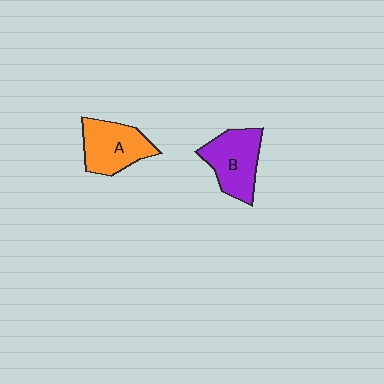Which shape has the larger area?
Shape B (purple).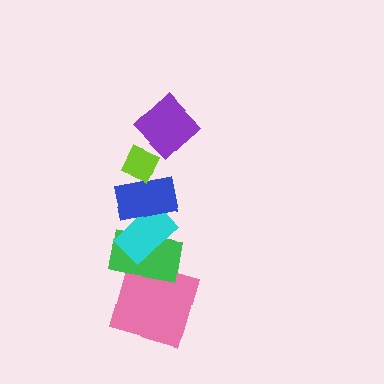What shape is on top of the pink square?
The green rectangle is on top of the pink square.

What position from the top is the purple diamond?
The purple diamond is 1st from the top.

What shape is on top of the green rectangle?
The cyan rectangle is on top of the green rectangle.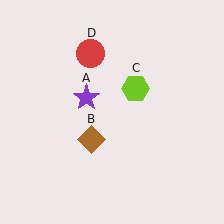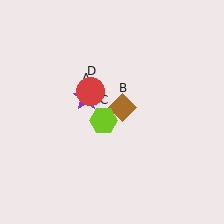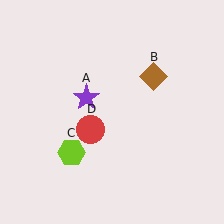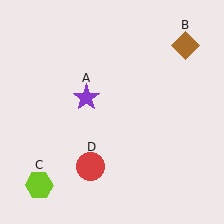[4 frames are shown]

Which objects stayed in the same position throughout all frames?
Purple star (object A) remained stationary.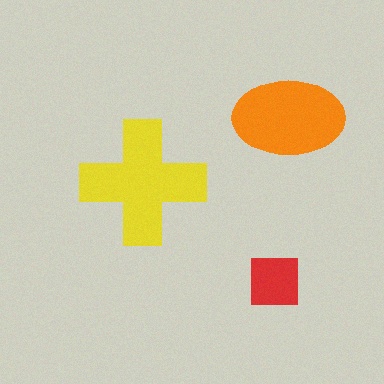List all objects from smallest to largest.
The red square, the orange ellipse, the yellow cross.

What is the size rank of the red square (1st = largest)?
3rd.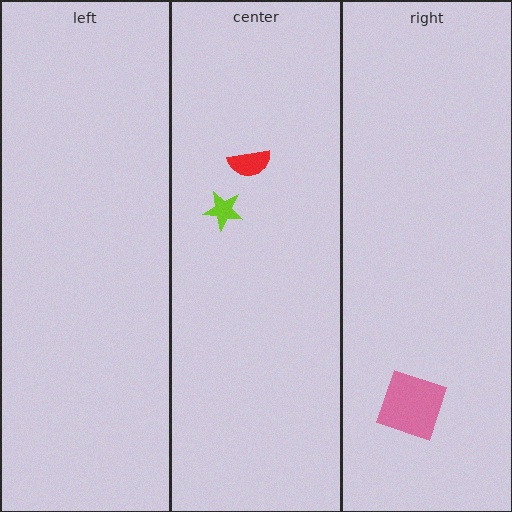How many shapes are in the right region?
1.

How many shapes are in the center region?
2.